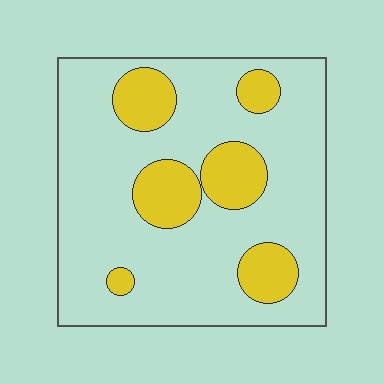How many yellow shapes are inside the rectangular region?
6.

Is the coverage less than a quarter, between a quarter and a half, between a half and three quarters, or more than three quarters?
Less than a quarter.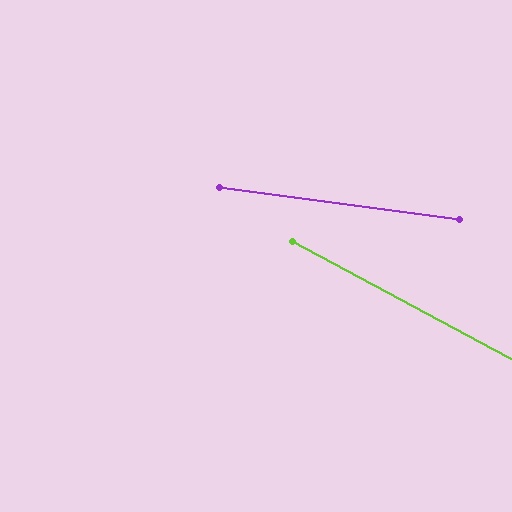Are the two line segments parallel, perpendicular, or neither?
Neither parallel nor perpendicular — they differ by about 21°.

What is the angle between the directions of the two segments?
Approximately 21 degrees.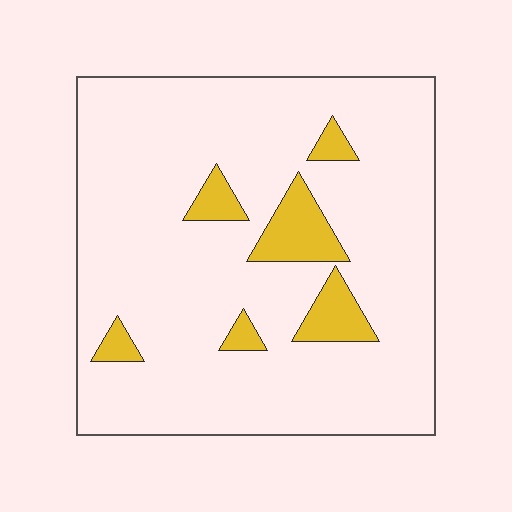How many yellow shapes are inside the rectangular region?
6.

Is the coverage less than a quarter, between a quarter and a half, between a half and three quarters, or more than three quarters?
Less than a quarter.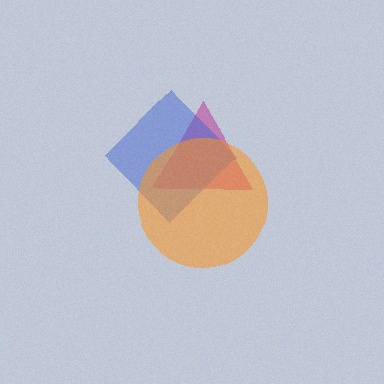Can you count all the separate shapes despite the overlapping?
Yes, there are 3 separate shapes.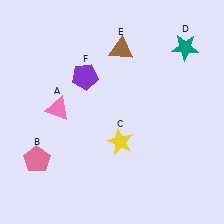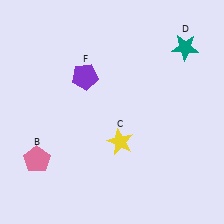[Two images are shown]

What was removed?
The pink triangle (A), the brown triangle (E) were removed in Image 2.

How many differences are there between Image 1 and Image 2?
There are 2 differences between the two images.